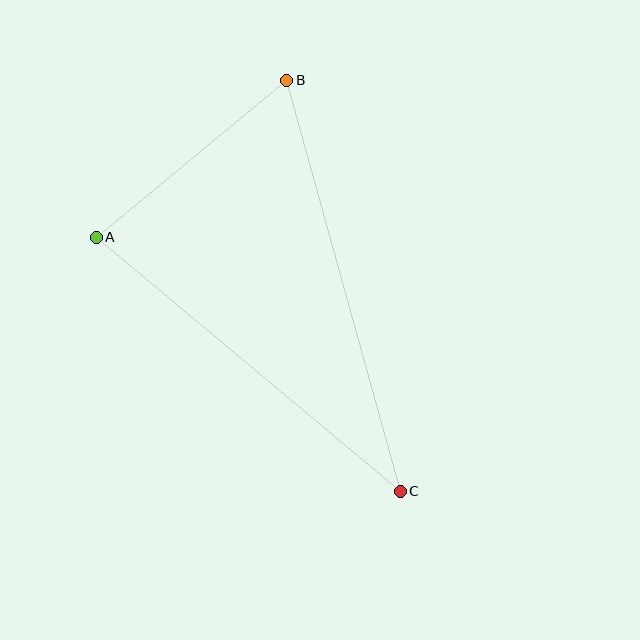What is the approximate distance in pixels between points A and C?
The distance between A and C is approximately 396 pixels.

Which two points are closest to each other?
Points A and B are closest to each other.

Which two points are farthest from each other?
Points B and C are farthest from each other.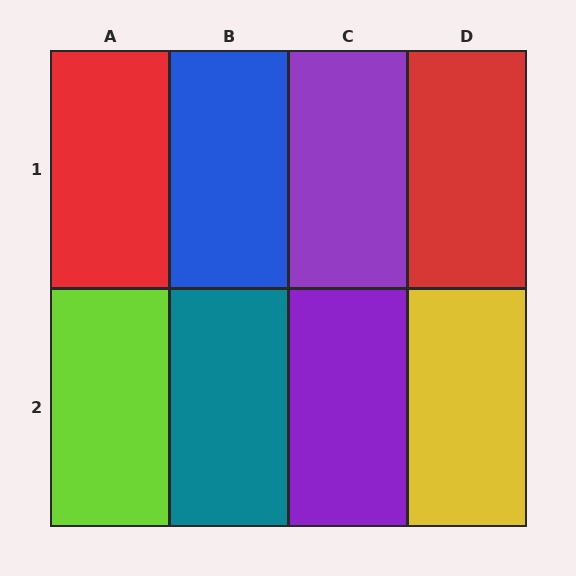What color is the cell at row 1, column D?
Red.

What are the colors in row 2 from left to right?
Lime, teal, purple, yellow.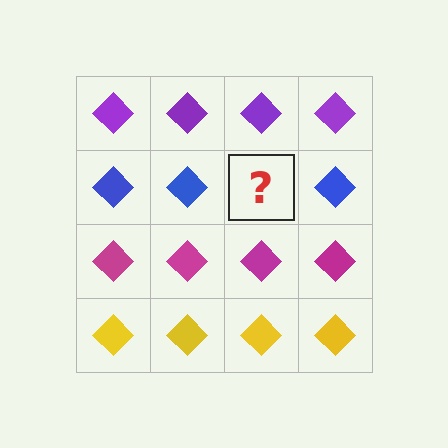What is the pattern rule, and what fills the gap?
The rule is that each row has a consistent color. The gap should be filled with a blue diamond.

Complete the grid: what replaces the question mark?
The question mark should be replaced with a blue diamond.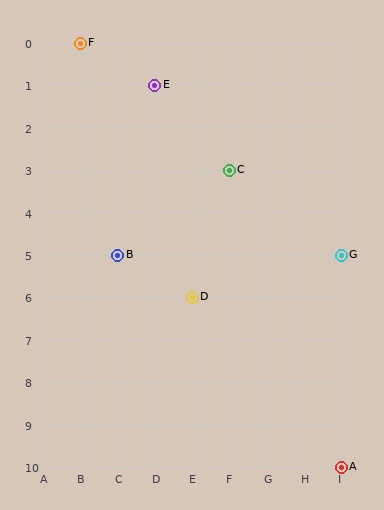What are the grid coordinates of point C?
Point C is at grid coordinates (F, 3).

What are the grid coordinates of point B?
Point B is at grid coordinates (C, 5).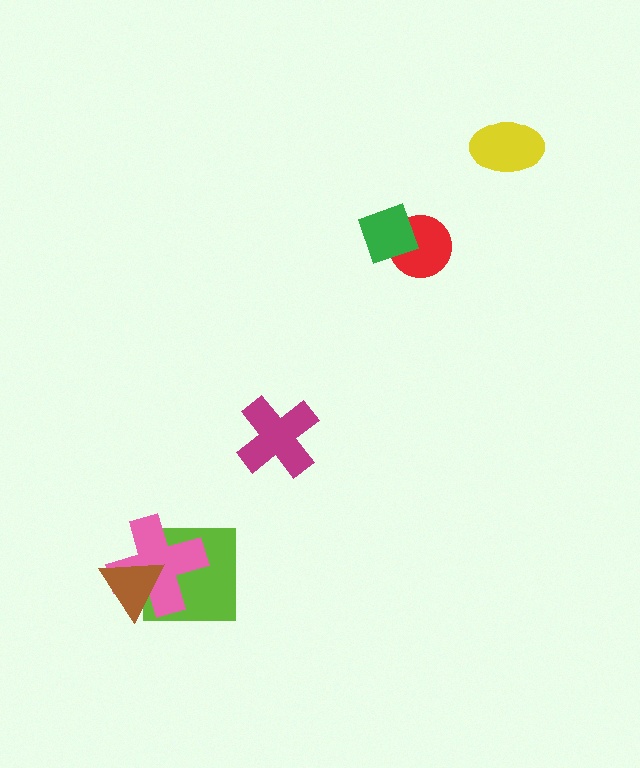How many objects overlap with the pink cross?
2 objects overlap with the pink cross.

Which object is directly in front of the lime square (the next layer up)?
The pink cross is directly in front of the lime square.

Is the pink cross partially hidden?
Yes, it is partially covered by another shape.